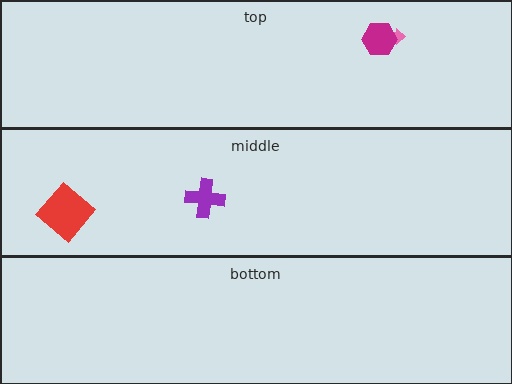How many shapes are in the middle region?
2.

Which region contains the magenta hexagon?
The top region.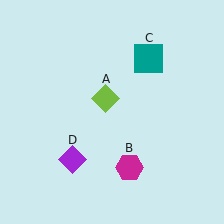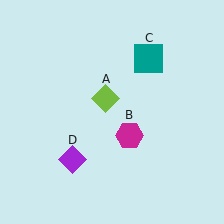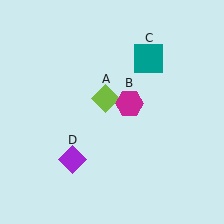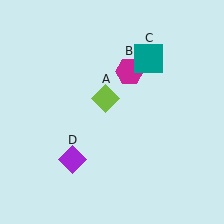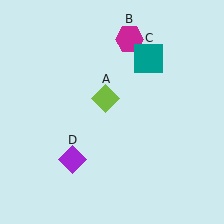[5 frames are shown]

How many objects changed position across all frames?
1 object changed position: magenta hexagon (object B).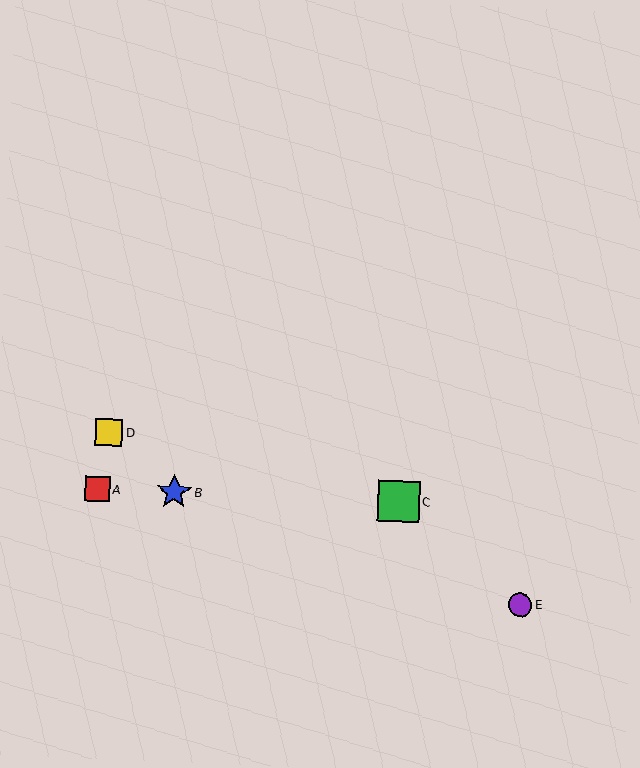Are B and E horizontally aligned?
No, B is at y≈492 and E is at y≈605.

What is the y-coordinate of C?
Object C is at y≈501.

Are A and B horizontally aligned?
Yes, both are at y≈489.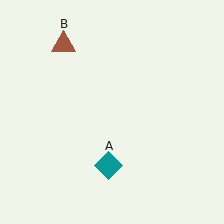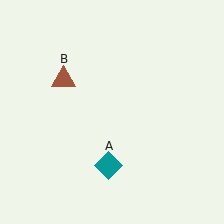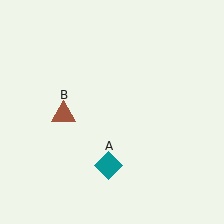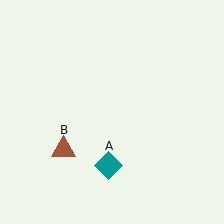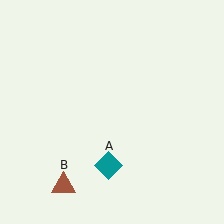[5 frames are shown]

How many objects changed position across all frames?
1 object changed position: brown triangle (object B).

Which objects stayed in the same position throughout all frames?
Teal diamond (object A) remained stationary.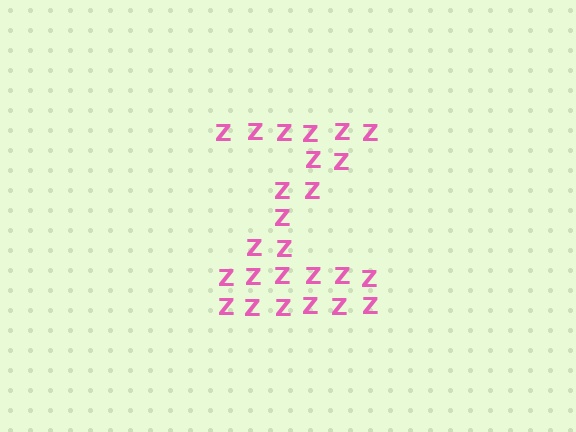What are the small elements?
The small elements are letter Z's.